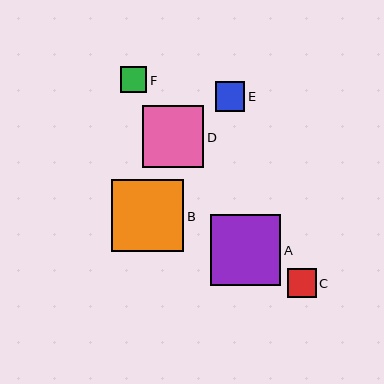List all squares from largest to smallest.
From largest to smallest: B, A, D, E, C, F.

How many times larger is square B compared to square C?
Square B is approximately 2.5 times the size of square C.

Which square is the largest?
Square B is the largest with a size of approximately 72 pixels.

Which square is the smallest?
Square F is the smallest with a size of approximately 26 pixels.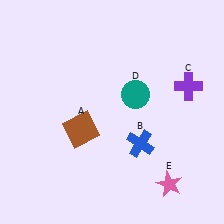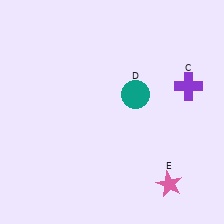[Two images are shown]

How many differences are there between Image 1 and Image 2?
There are 2 differences between the two images.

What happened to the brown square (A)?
The brown square (A) was removed in Image 2. It was in the bottom-left area of Image 1.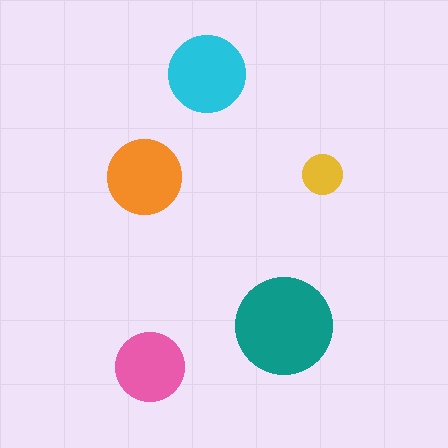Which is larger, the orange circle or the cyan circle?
The cyan one.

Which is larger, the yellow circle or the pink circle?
The pink one.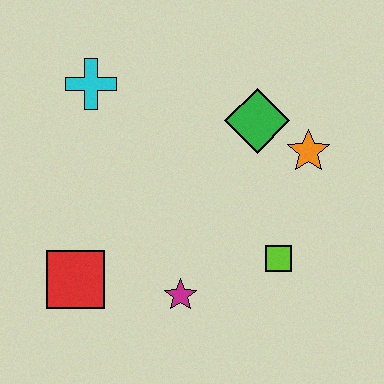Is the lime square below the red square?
No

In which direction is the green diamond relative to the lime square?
The green diamond is above the lime square.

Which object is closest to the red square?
The magenta star is closest to the red square.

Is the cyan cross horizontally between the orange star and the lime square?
No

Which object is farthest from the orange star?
The red square is farthest from the orange star.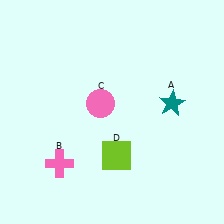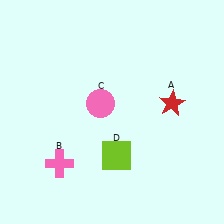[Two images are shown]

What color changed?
The star (A) changed from teal in Image 1 to red in Image 2.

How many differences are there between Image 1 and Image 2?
There is 1 difference between the two images.